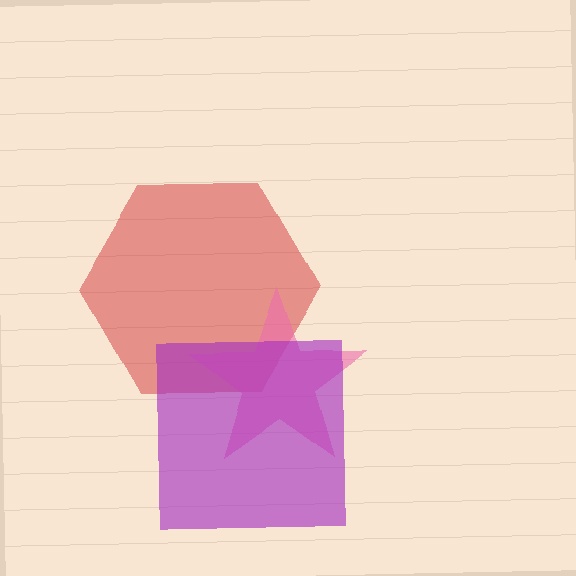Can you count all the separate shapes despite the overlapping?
Yes, there are 3 separate shapes.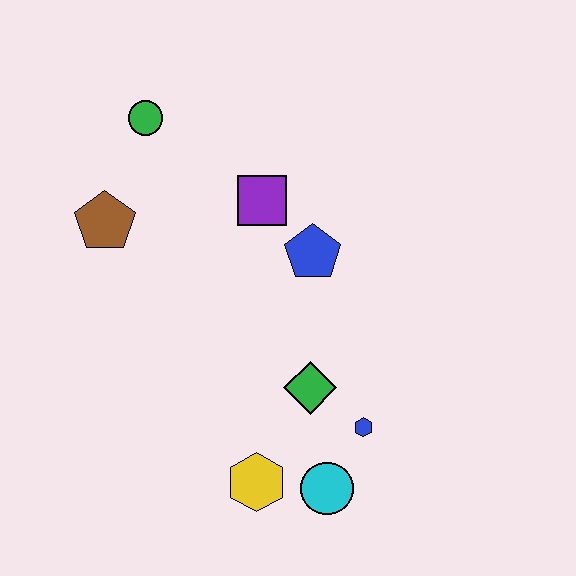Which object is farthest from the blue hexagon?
The green circle is farthest from the blue hexagon.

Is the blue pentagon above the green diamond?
Yes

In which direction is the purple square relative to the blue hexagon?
The purple square is above the blue hexagon.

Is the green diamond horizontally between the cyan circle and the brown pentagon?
Yes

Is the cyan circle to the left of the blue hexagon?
Yes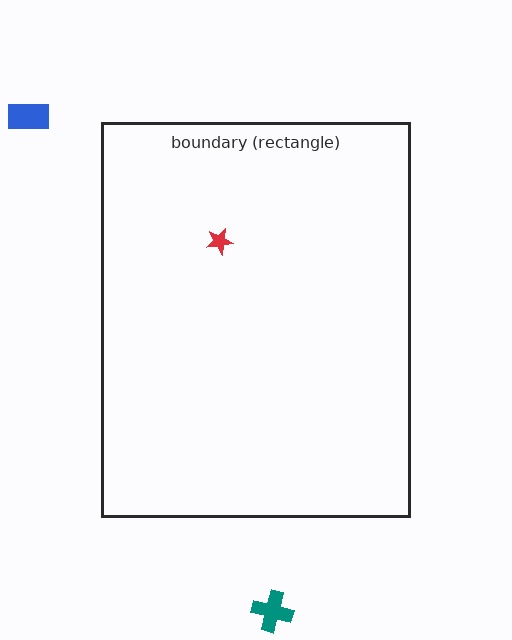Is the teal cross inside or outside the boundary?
Outside.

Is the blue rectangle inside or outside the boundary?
Outside.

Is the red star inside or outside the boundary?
Inside.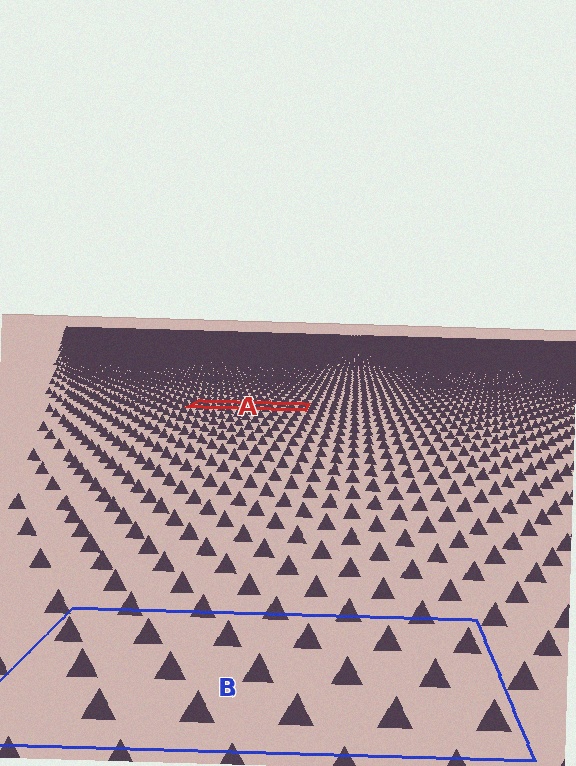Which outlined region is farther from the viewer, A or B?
Region A is farther from the viewer — the texture elements inside it appear smaller and more densely packed.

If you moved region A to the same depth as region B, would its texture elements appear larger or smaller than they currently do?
They would appear larger. At a closer depth, the same texture elements are projected at a bigger on-screen size.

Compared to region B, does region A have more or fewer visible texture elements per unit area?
Region A has more texture elements per unit area — they are packed more densely because it is farther away.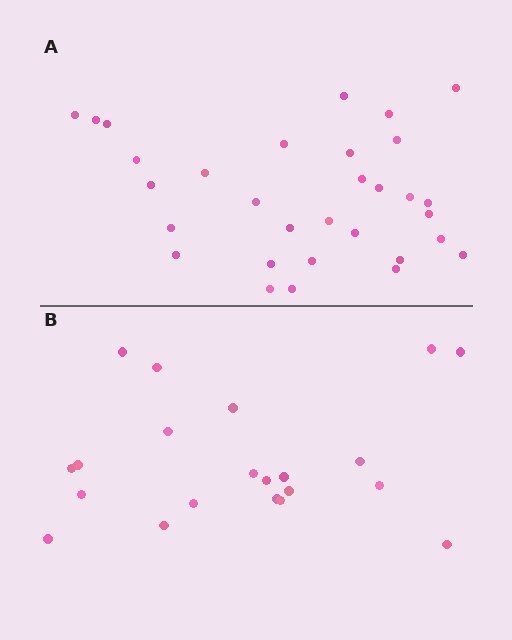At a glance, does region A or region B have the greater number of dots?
Region A (the top region) has more dots.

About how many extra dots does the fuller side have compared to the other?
Region A has roughly 10 or so more dots than region B.